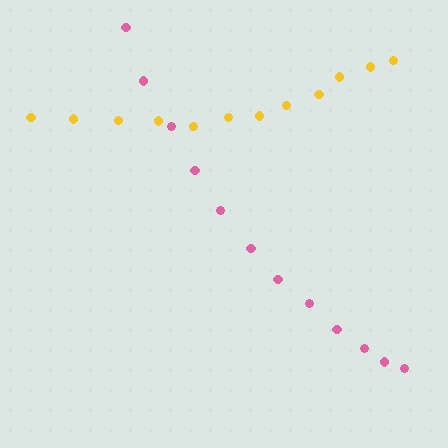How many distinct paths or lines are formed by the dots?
There are 2 distinct paths.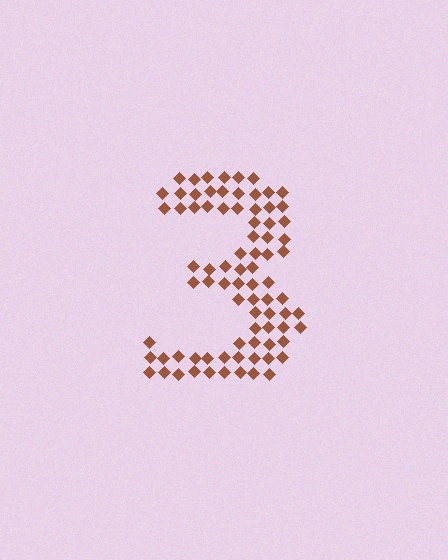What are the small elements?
The small elements are diamonds.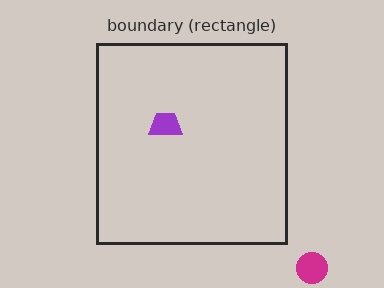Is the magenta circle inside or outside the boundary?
Outside.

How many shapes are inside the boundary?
1 inside, 1 outside.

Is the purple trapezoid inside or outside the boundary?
Inside.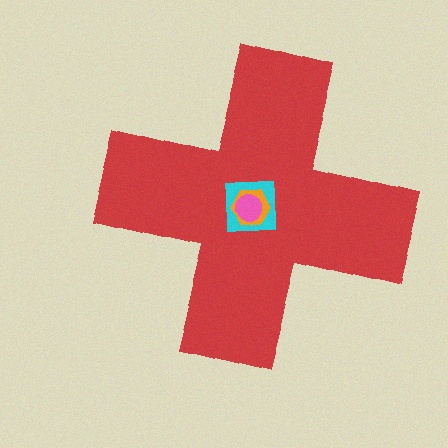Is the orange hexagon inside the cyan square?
Yes.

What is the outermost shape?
The red cross.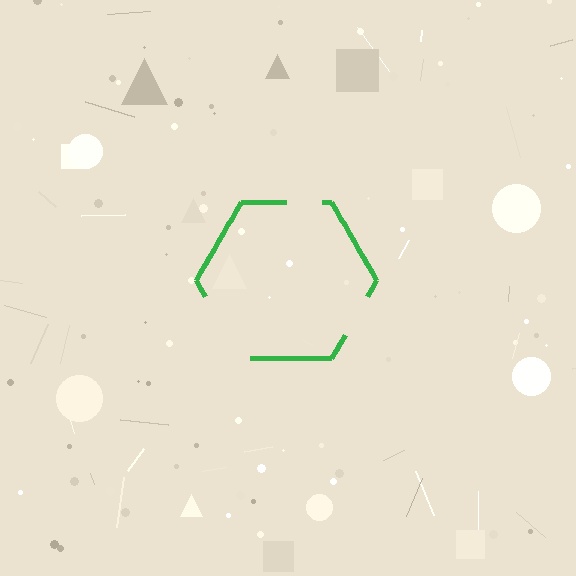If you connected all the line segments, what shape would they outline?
They would outline a hexagon.